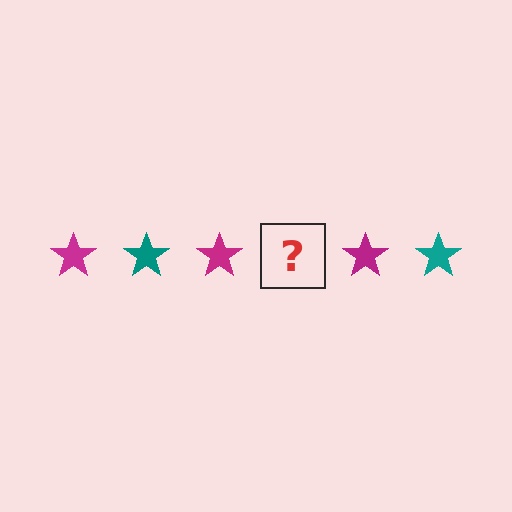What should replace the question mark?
The question mark should be replaced with a teal star.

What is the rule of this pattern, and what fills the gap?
The rule is that the pattern cycles through magenta, teal stars. The gap should be filled with a teal star.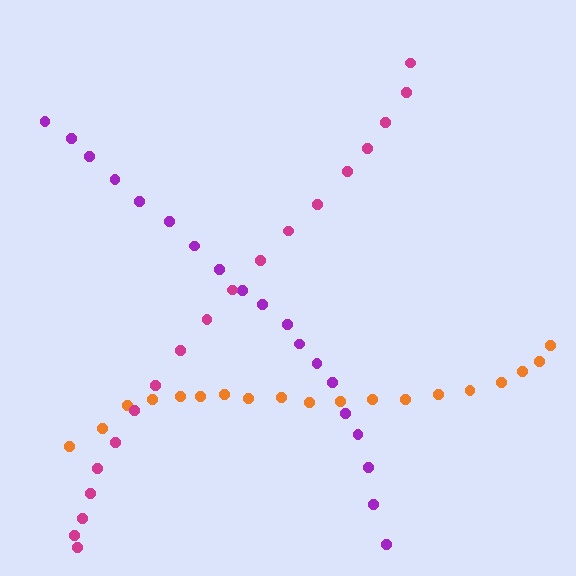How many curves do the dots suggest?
There are 3 distinct paths.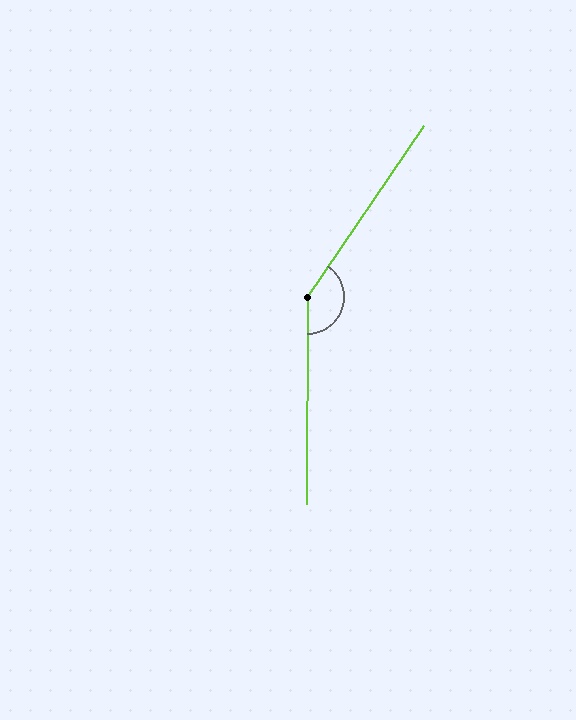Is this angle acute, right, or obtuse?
It is obtuse.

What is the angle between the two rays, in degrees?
Approximately 146 degrees.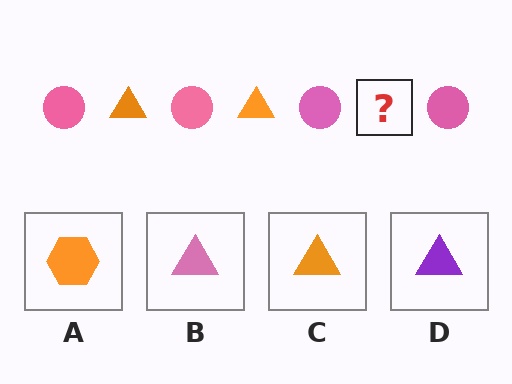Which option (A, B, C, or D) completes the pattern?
C.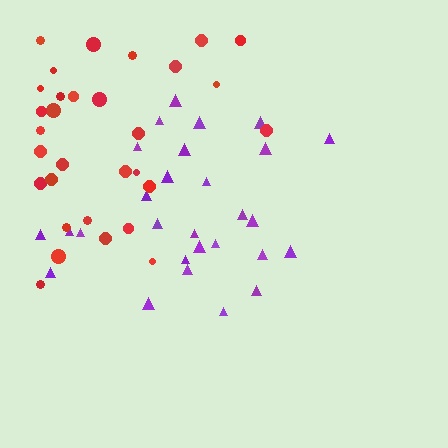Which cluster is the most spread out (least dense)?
Purple.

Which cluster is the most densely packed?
Red.